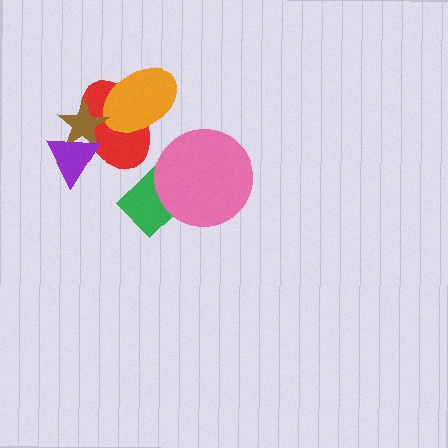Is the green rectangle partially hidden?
Yes, it is partially covered by another shape.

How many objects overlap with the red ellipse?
3 objects overlap with the red ellipse.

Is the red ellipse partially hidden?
Yes, it is partially covered by another shape.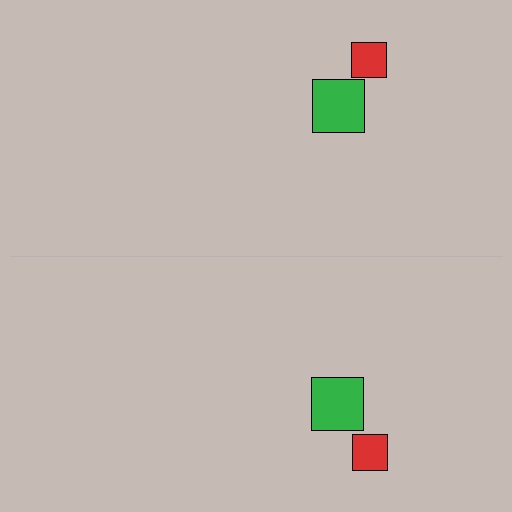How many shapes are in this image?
There are 4 shapes in this image.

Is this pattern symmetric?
Yes, this pattern has bilateral (reflection) symmetry.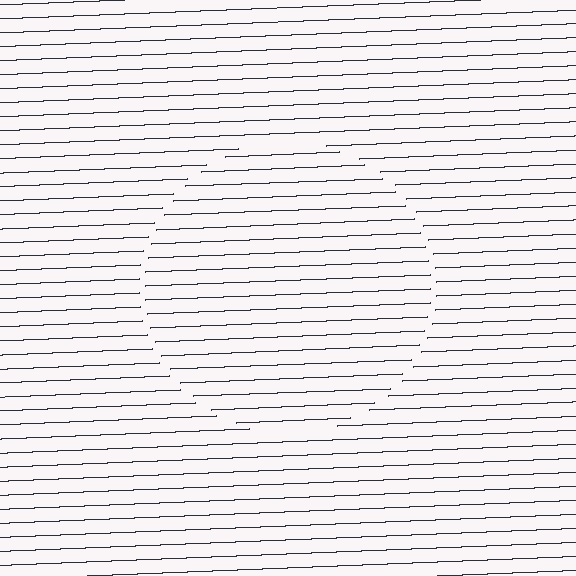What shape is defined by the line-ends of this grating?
An illusory circle. The interior of the shape contains the same grating, shifted by half a period — the contour is defined by the phase discontinuity where line-ends from the inner and outer gratings abut.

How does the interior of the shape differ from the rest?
The interior of the shape contains the same grating, shifted by half a period — the contour is defined by the phase discontinuity where line-ends from the inner and outer gratings abut.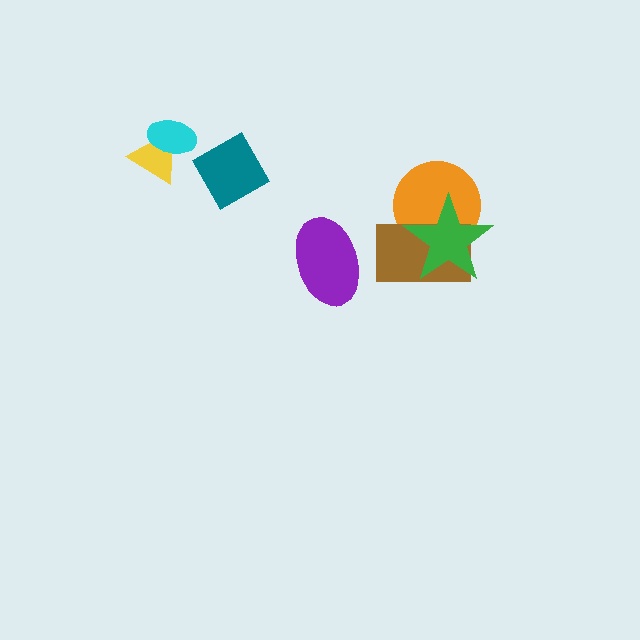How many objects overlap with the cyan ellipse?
1 object overlaps with the cyan ellipse.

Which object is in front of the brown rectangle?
The green star is in front of the brown rectangle.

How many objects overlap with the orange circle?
2 objects overlap with the orange circle.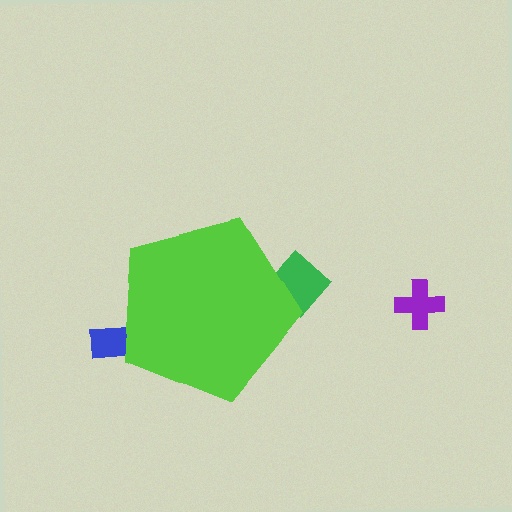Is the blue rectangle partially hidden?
Yes, the blue rectangle is partially hidden behind the lime pentagon.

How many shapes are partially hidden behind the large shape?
2 shapes are partially hidden.